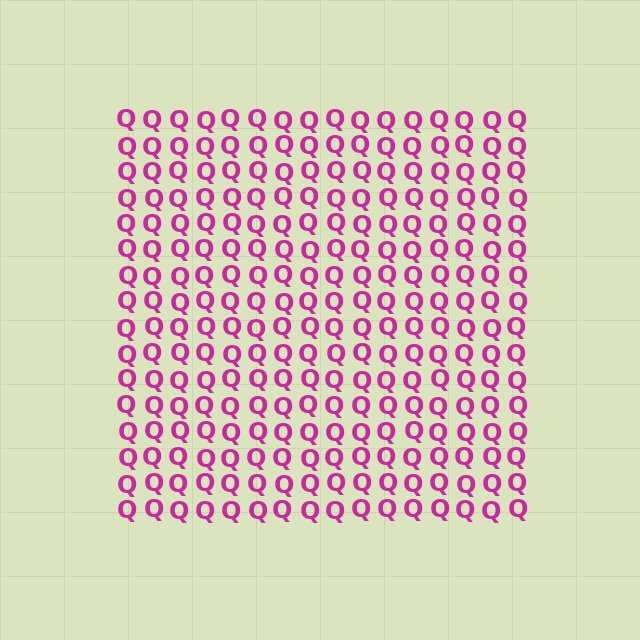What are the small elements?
The small elements are letter Q's.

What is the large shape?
The large shape is a square.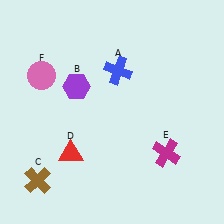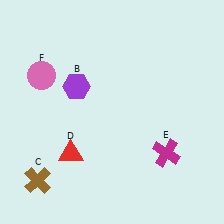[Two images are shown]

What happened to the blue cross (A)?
The blue cross (A) was removed in Image 2. It was in the top-right area of Image 1.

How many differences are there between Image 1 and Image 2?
There is 1 difference between the two images.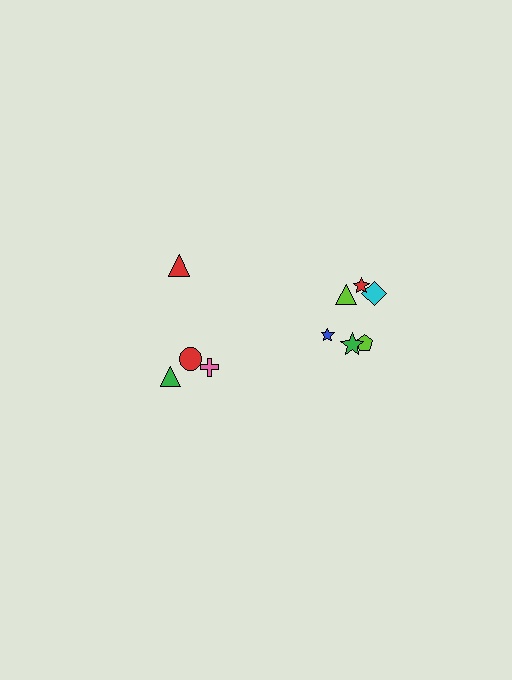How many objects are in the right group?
There are 6 objects.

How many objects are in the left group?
There are 4 objects.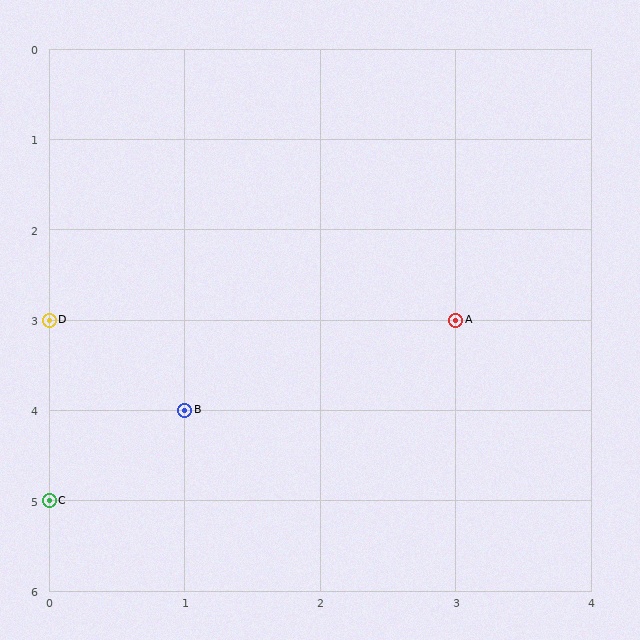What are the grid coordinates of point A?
Point A is at grid coordinates (3, 3).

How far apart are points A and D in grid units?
Points A and D are 3 columns apart.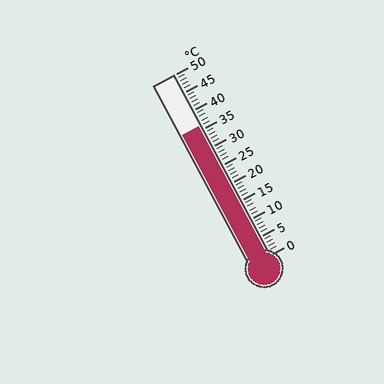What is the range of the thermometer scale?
The thermometer scale ranges from 0°C to 50°C.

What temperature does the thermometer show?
The thermometer shows approximately 36°C.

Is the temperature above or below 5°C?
The temperature is above 5°C.